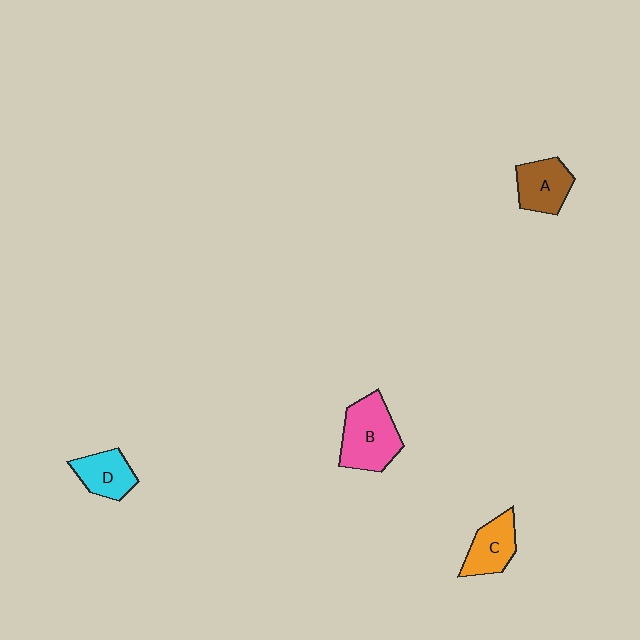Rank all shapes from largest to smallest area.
From largest to smallest: B (pink), A (brown), C (orange), D (cyan).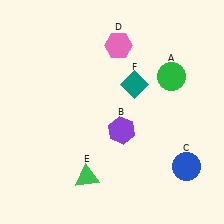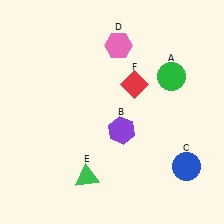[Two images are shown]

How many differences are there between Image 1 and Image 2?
There is 1 difference between the two images.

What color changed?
The diamond (F) changed from teal in Image 1 to red in Image 2.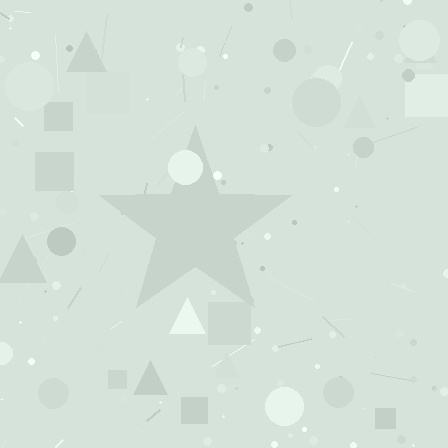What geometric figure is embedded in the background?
A star is embedded in the background.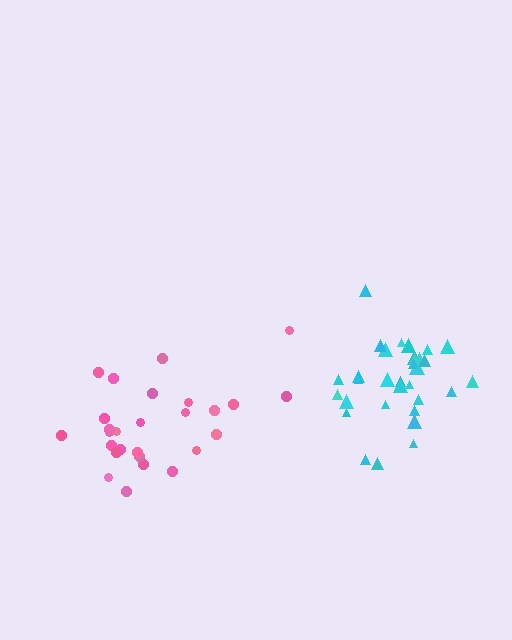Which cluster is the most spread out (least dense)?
Pink.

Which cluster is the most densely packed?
Cyan.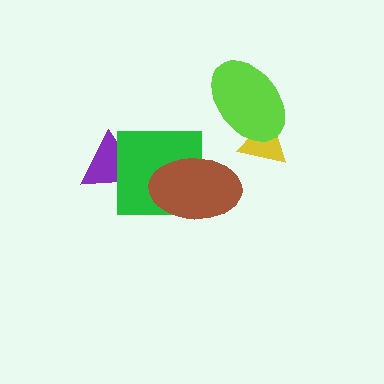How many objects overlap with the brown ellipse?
1 object overlaps with the brown ellipse.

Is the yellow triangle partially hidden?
Yes, it is partially covered by another shape.